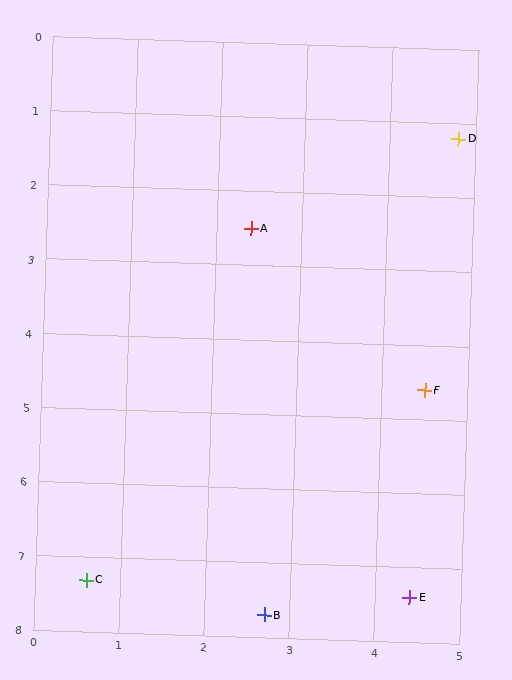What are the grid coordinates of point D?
Point D is at approximately (4.8, 1.2).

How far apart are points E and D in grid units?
Points E and D are about 6.2 grid units apart.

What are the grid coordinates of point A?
Point A is at approximately (2.4, 2.5).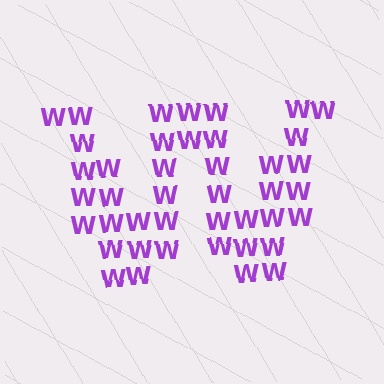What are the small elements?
The small elements are letter W's.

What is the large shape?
The large shape is the letter W.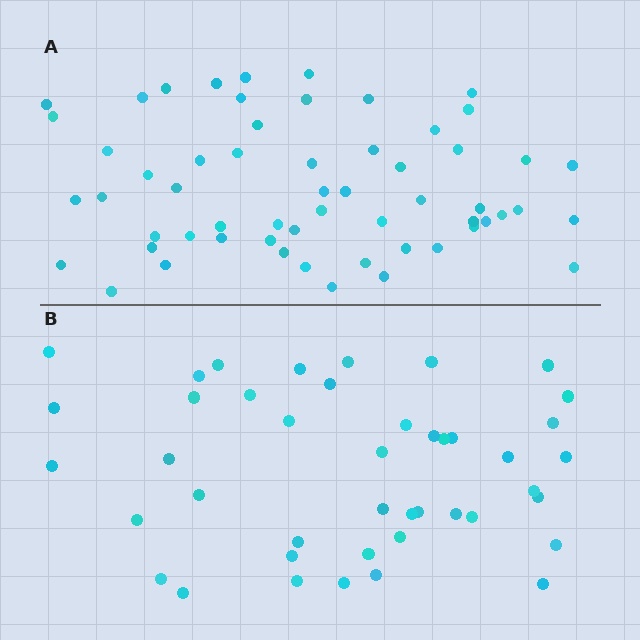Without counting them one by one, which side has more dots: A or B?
Region A (the top region) has more dots.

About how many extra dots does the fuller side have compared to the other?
Region A has approximately 15 more dots than region B.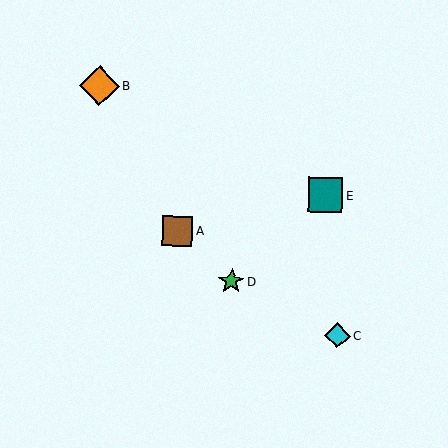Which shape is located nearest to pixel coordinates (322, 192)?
The teal square (labeled E) at (326, 195) is nearest to that location.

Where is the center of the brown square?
The center of the brown square is at (178, 231).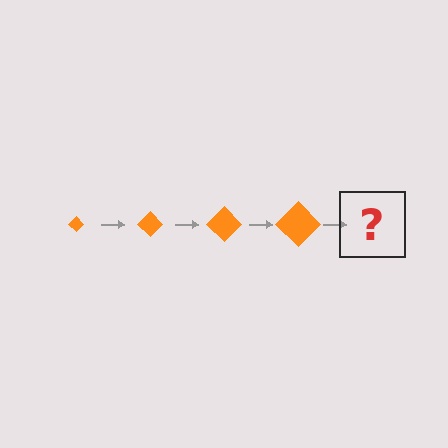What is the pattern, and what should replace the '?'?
The pattern is that the diamond gets progressively larger each step. The '?' should be an orange diamond, larger than the previous one.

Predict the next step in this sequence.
The next step is an orange diamond, larger than the previous one.